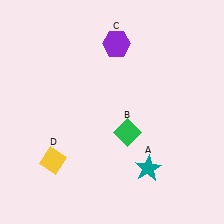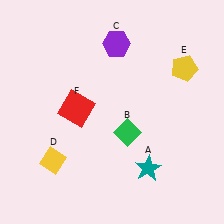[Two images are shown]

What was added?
A yellow pentagon (E), a red square (F) were added in Image 2.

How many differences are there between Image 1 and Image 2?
There are 2 differences between the two images.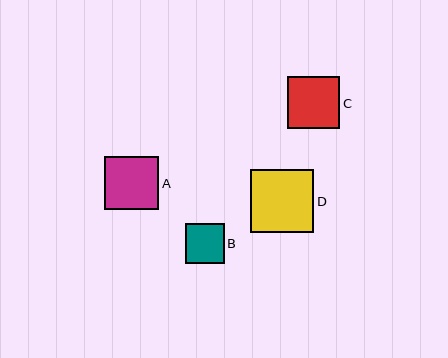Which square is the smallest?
Square B is the smallest with a size of approximately 39 pixels.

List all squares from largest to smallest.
From largest to smallest: D, A, C, B.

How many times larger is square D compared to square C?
Square D is approximately 1.2 times the size of square C.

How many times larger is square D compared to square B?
Square D is approximately 1.6 times the size of square B.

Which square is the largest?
Square D is the largest with a size of approximately 63 pixels.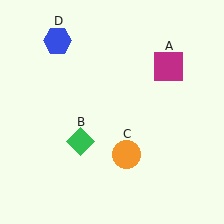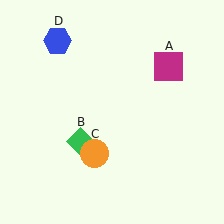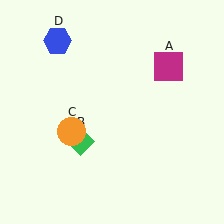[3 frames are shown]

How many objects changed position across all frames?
1 object changed position: orange circle (object C).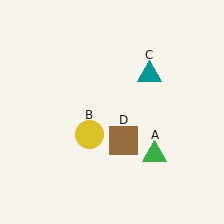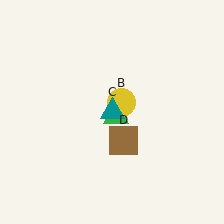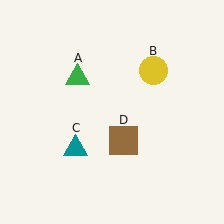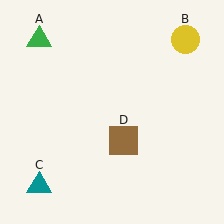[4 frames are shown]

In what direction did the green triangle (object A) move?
The green triangle (object A) moved up and to the left.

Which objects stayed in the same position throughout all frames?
Brown square (object D) remained stationary.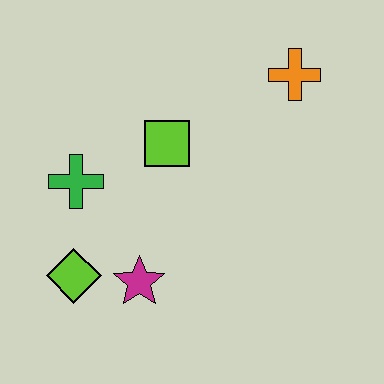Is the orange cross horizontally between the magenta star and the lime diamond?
No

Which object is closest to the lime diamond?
The magenta star is closest to the lime diamond.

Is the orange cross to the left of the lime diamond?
No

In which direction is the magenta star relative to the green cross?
The magenta star is below the green cross.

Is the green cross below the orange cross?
Yes